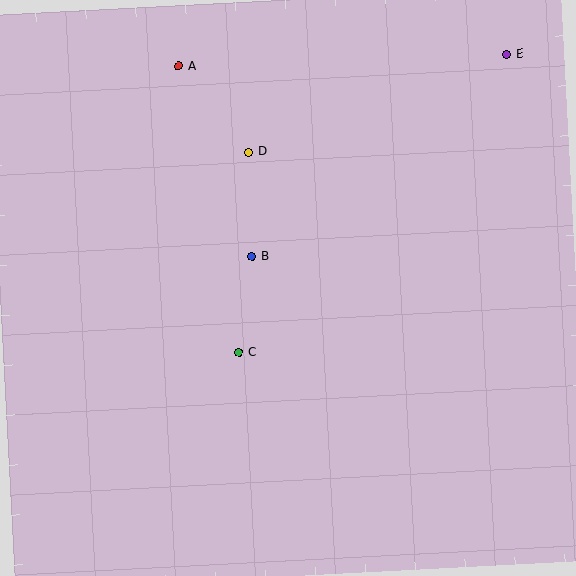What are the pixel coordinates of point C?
Point C is at (239, 352).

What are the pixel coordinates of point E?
Point E is at (507, 55).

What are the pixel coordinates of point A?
Point A is at (179, 66).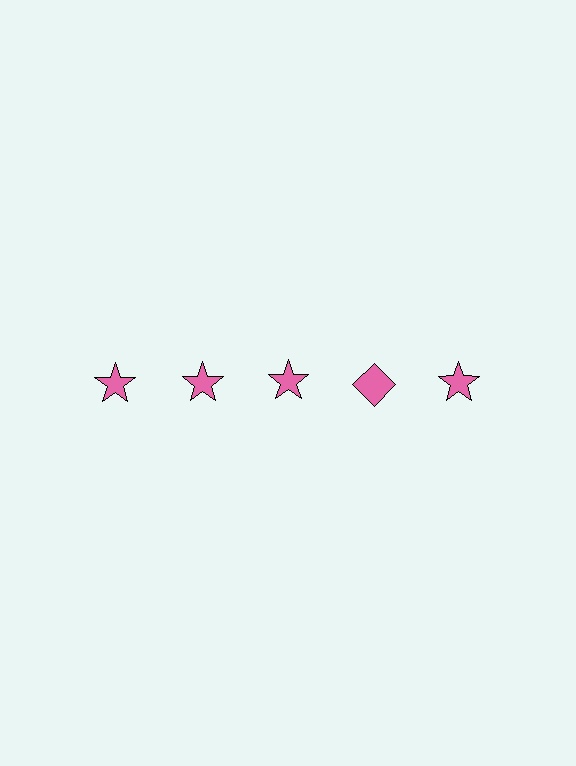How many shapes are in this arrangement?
There are 5 shapes arranged in a grid pattern.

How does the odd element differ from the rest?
It has a different shape: diamond instead of star.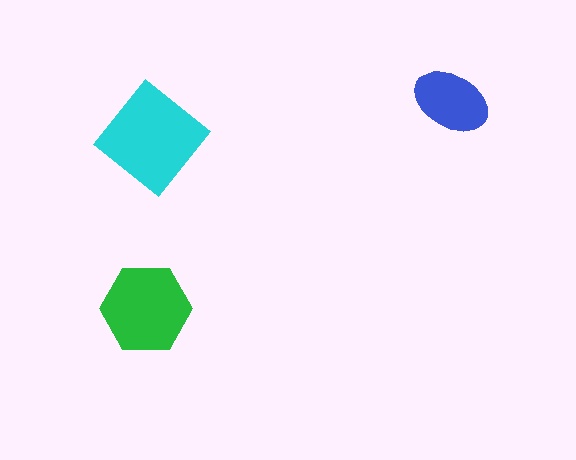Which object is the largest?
The cyan diamond.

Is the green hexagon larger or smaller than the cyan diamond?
Smaller.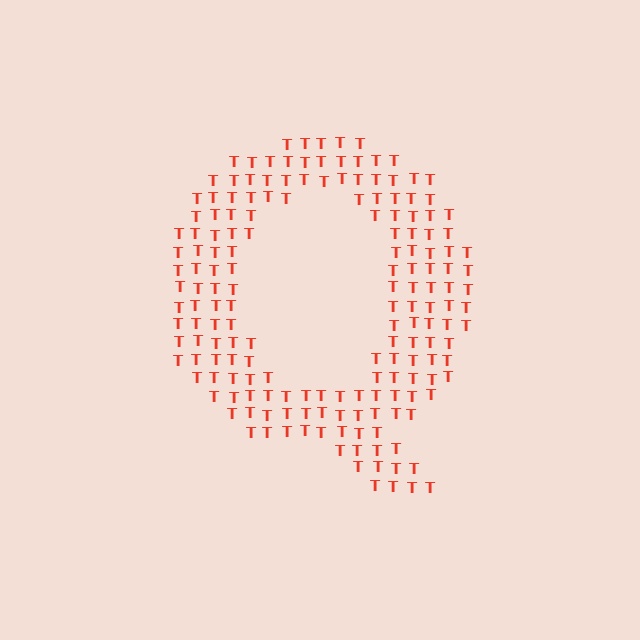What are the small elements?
The small elements are letter T's.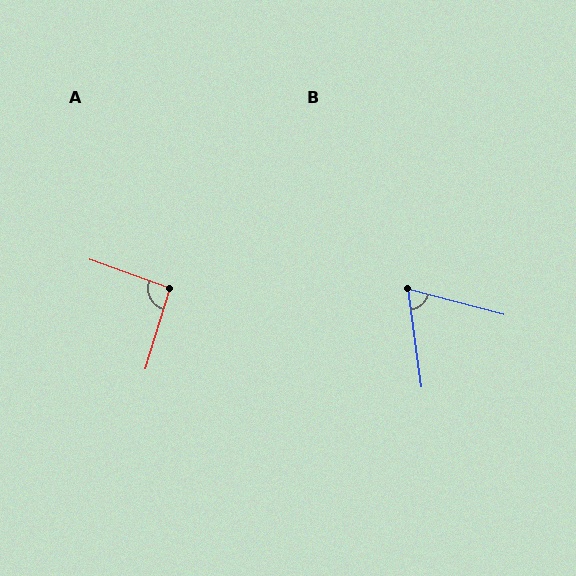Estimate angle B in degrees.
Approximately 68 degrees.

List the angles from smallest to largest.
B (68°), A (93°).